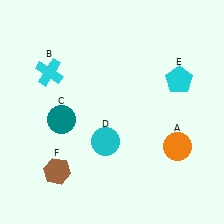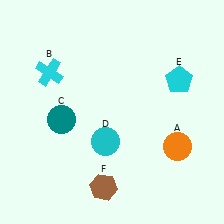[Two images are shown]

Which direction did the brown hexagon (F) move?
The brown hexagon (F) moved right.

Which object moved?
The brown hexagon (F) moved right.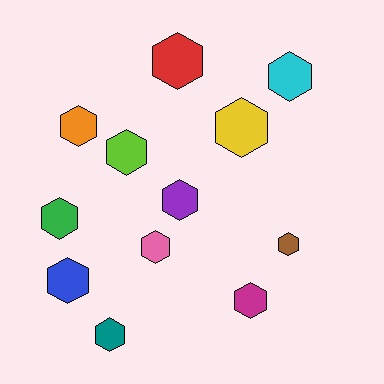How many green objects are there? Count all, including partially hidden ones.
There is 1 green object.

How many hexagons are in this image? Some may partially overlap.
There are 12 hexagons.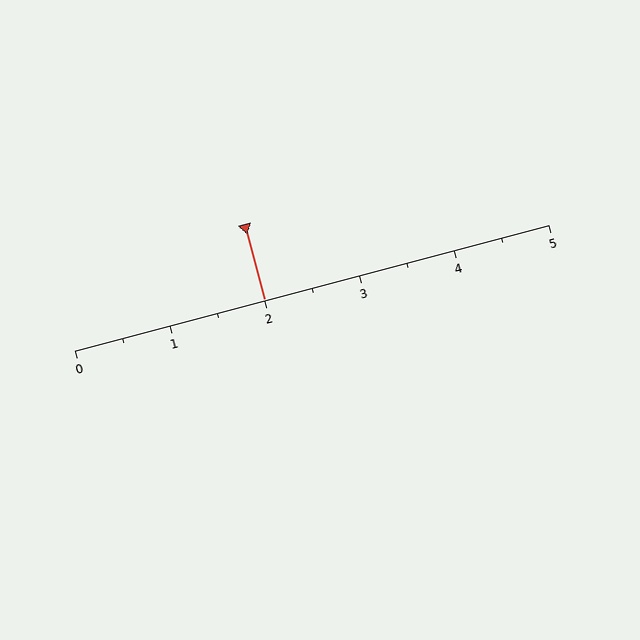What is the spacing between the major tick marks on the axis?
The major ticks are spaced 1 apart.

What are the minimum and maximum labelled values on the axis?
The axis runs from 0 to 5.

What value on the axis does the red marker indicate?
The marker indicates approximately 2.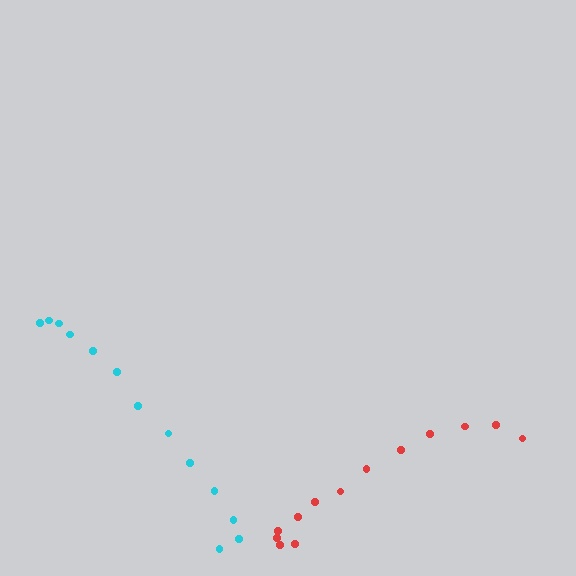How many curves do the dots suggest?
There are 2 distinct paths.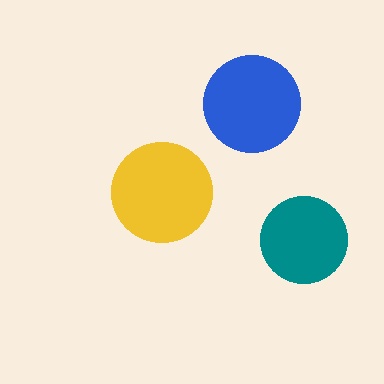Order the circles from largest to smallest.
the yellow one, the blue one, the teal one.